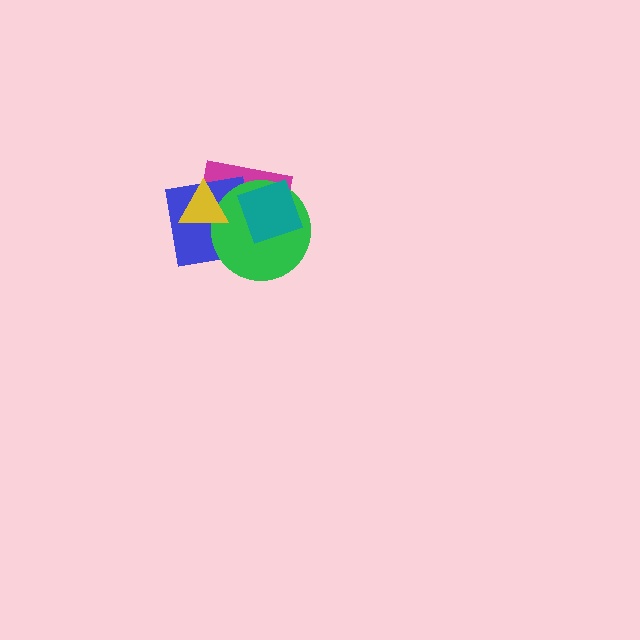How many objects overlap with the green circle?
4 objects overlap with the green circle.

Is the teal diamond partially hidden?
No, no other shape covers it.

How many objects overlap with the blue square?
4 objects overlap with the blue square.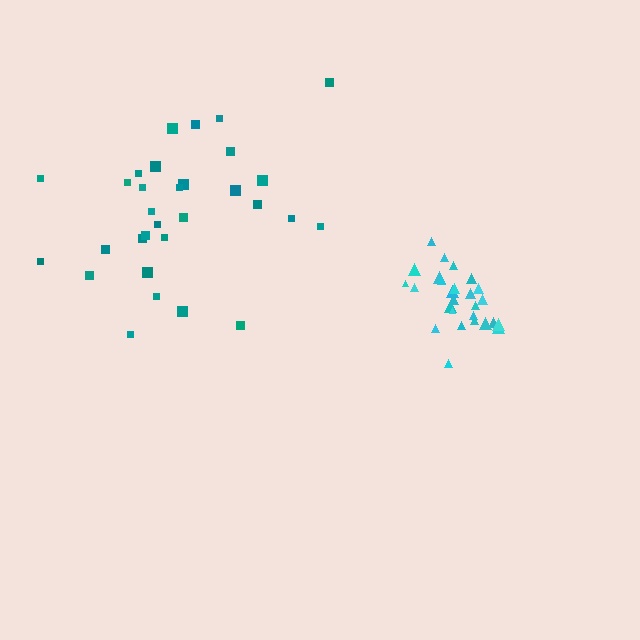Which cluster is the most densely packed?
Cyan.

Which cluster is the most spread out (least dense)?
Teal.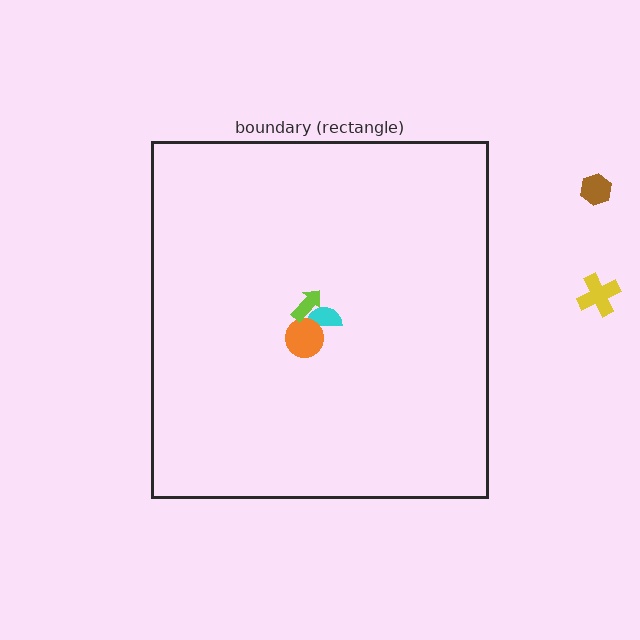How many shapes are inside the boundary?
3 inside, 2 outside.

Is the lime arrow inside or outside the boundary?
Inside.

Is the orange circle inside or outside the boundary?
Inside.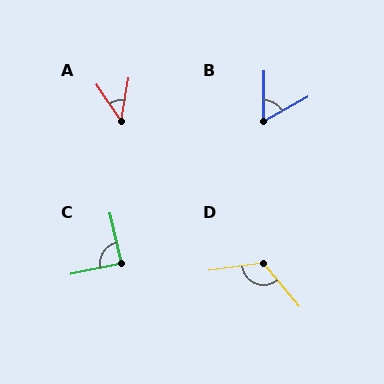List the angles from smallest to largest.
A (45°), B (61°), C (89°), D (123°).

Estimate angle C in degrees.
Approximately 89 degrees.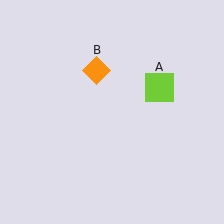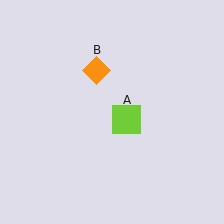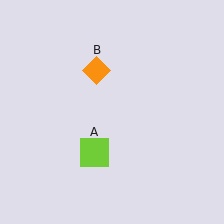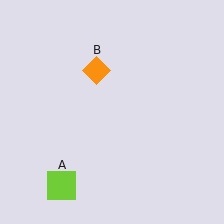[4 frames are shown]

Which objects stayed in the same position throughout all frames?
Orange diamond (object B) remained stationary.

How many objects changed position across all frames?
1 object changed position: lime square (object A).